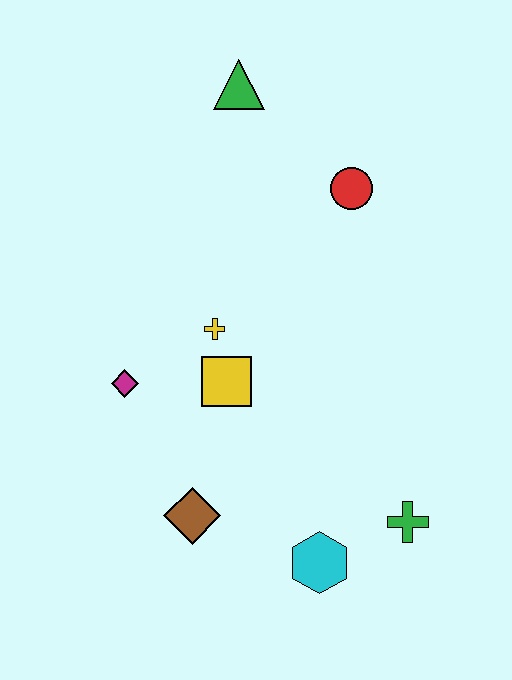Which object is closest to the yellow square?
The yellow cross is closest to the yellow square.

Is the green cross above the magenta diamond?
No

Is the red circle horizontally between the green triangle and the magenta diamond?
No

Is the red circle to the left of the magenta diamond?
No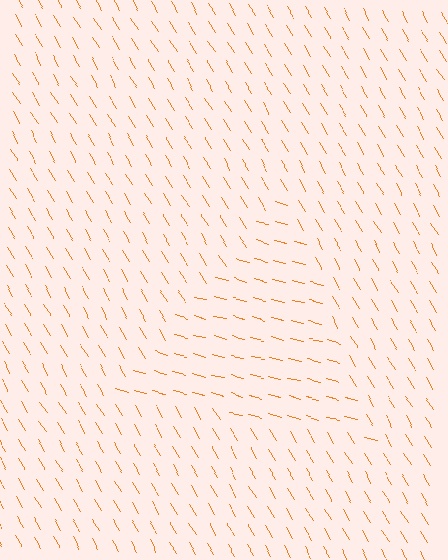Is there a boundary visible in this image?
Yes, there is a texture boundary formed by a change in line orientation.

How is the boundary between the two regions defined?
The boundary is defined purely by a change in line orientation (approximately 45 degrees difference). All lines are the same color and thickness.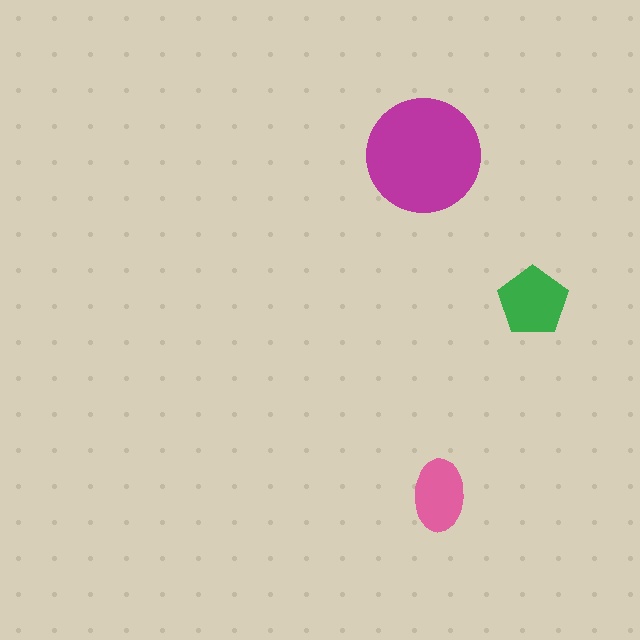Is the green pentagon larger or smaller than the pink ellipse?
Larger.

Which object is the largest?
The magenta circle.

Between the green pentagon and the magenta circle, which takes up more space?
The magenta circle.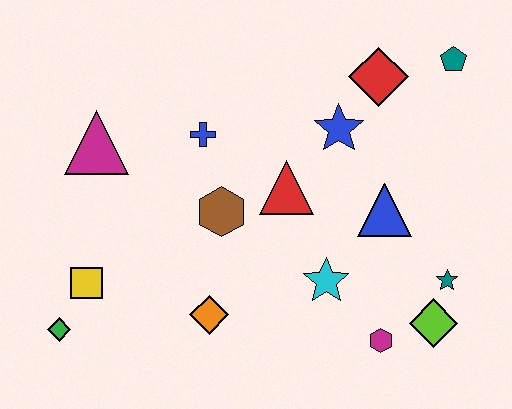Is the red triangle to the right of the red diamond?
No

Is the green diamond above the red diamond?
No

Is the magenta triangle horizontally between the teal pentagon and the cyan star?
No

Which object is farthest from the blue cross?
The lime diamond is farthest from the blue cross.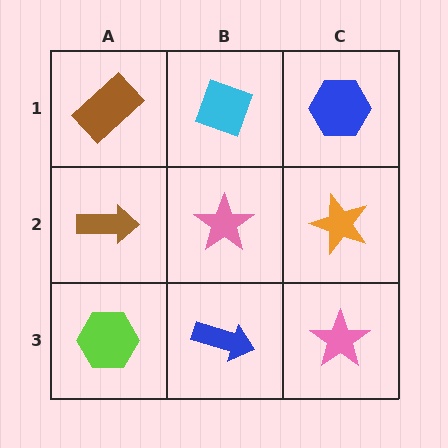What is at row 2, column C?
An orange star.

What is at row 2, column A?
A brown arrow.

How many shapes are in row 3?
3 shapes.